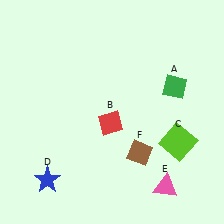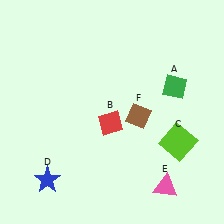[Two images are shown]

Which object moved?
The brown diamond (F) moved up.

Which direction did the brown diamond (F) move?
The brown diamond (F) moved up.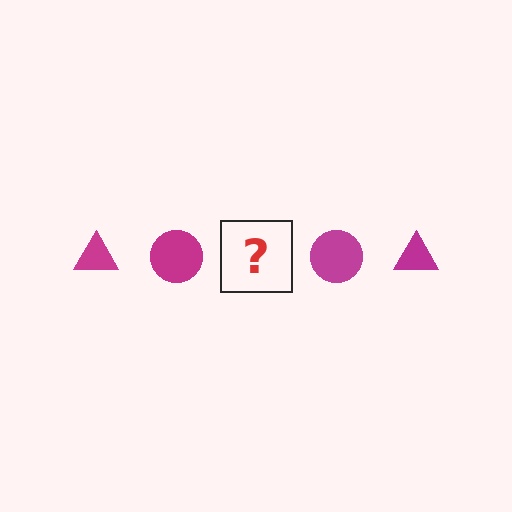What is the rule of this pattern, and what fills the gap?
The rule is that the pattern cycles through triangle, circle shapes in magenta. The gap should be filled with a magenta triangle.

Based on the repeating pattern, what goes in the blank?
The blank should be a magenta triangle.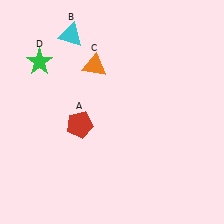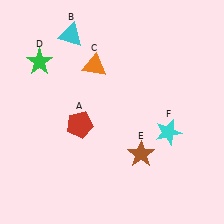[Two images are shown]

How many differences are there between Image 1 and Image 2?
There are 2 differences between the two images.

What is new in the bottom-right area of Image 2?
A brown star (E) was added in the bottom-right area of Image 2.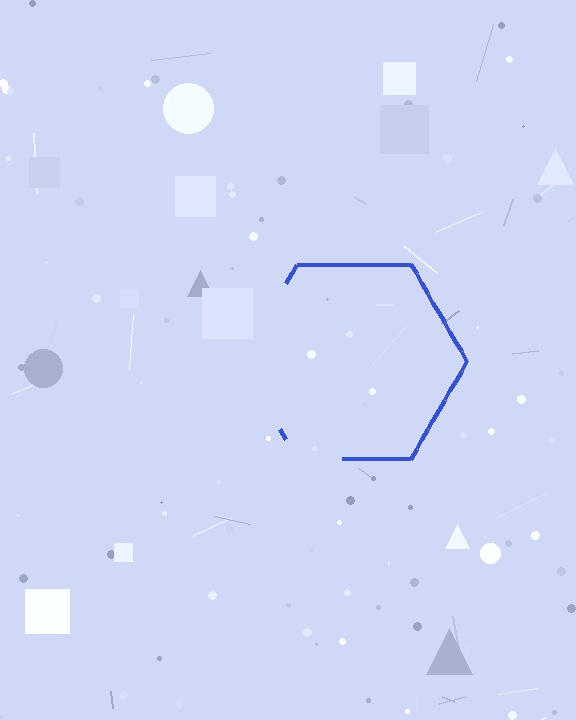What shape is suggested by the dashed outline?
The dashed outline suggests a hexagon.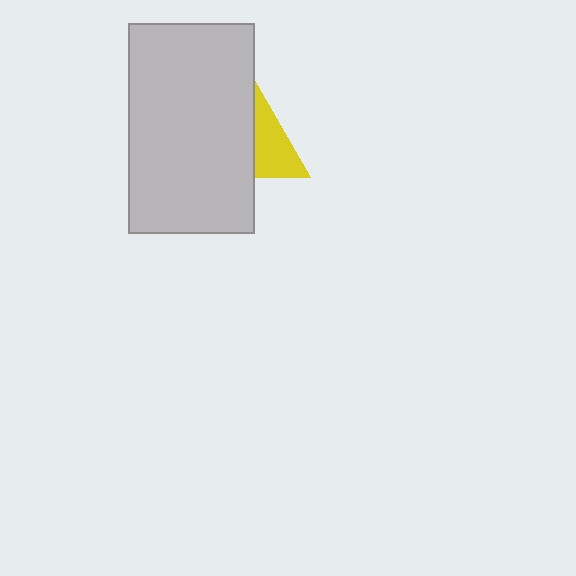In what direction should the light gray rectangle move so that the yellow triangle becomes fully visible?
The light gray rectangle should move left. That is the shortest direction to clear the overlap and leave the yellow triangle fully visible.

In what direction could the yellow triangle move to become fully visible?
The yellow triangle could move right. That would shift it out from behind the light gray rectangle entirely.